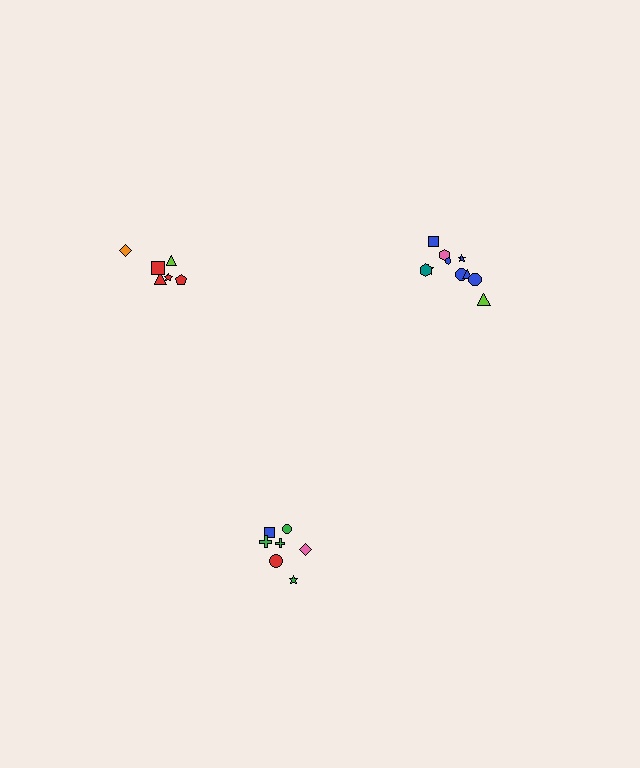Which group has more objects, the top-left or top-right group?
The top-right group.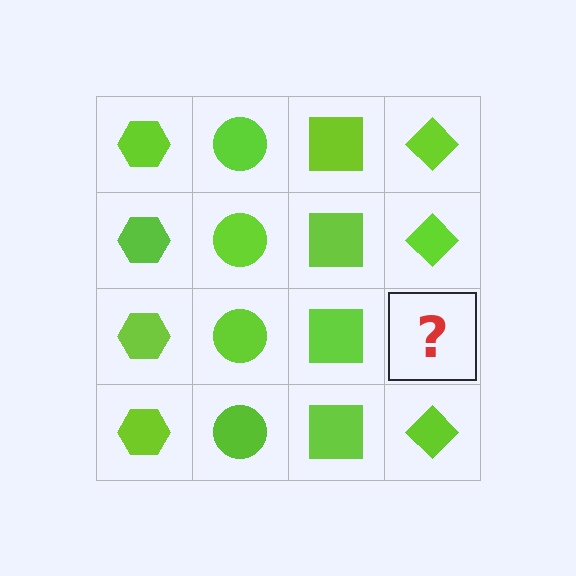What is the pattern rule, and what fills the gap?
The rule is that each column has a consistent shape. The gap should be filled with a lime diamond.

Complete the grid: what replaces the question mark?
The question mark should be replaced with a lime diamond.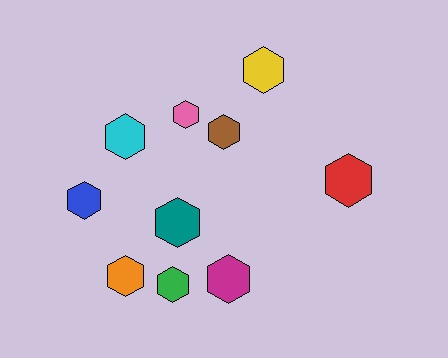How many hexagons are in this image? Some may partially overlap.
There are 10 hexagons.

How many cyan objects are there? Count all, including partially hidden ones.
There is 1 cyan object.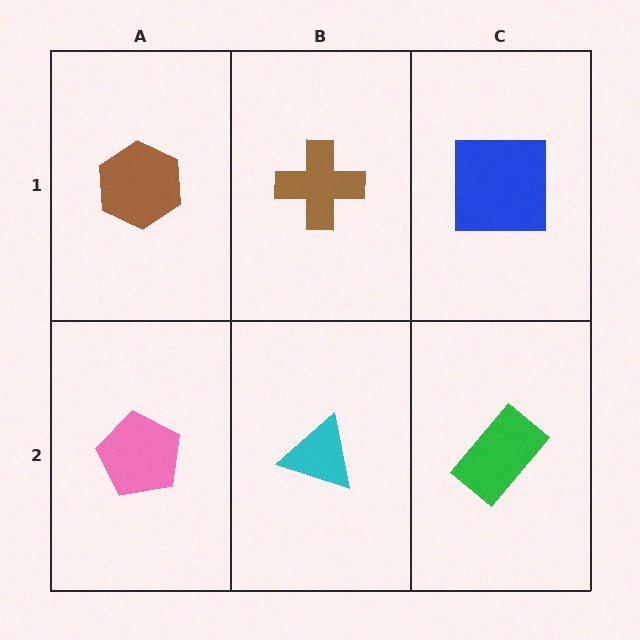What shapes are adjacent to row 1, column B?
A cyan triangle (row 2, column B), a brown hexagon (row 1, column A), a blue square (row 1, column C).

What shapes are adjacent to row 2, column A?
A brown hexagon (row 1, column A), a cyan triangle (row 2, column B).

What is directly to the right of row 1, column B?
A blue square.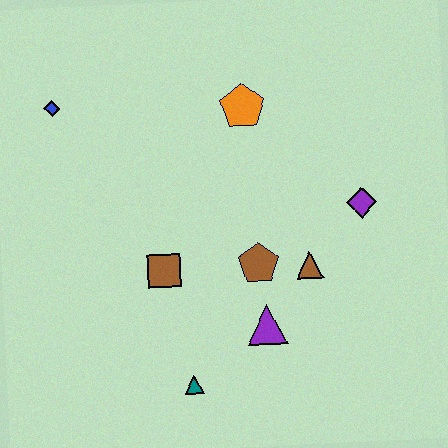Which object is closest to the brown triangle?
The brown pentagon is closest to the brown triangle.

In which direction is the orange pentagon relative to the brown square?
The orange pentagon is above the brown square.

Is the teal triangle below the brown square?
Yes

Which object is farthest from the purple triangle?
The blue diamond is farthest from the purple triangle.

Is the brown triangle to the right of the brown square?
Yes